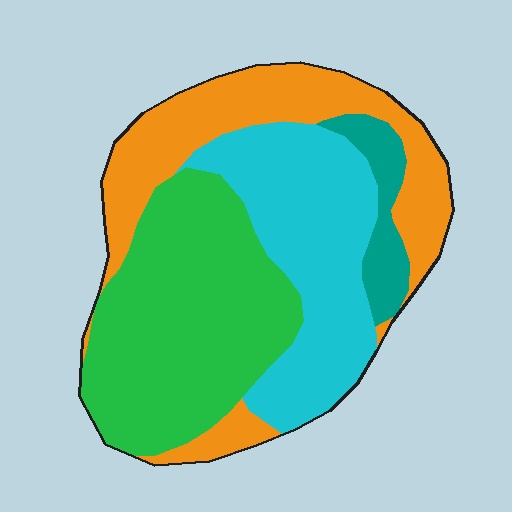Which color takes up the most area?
Green, at roughly 35%.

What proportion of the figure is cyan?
Cyan takes up between a quarter and a half of the figure.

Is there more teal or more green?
Green.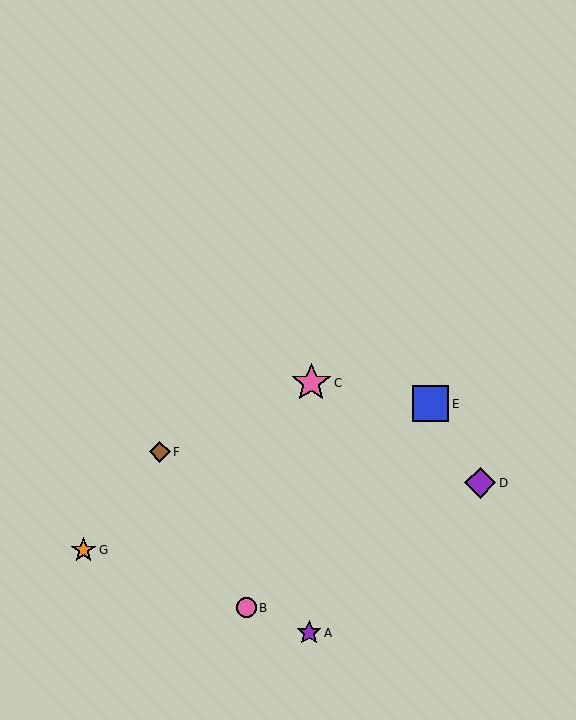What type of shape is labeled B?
Shape B is a pink circle.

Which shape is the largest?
The pink star (labeled C) is the largest.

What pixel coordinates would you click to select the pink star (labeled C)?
Click at (311, 383) to select the pink star C.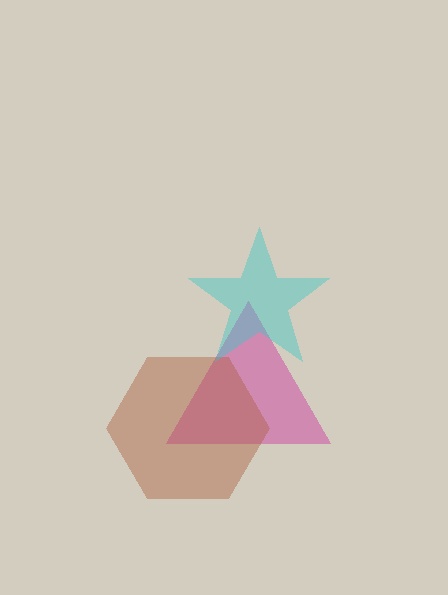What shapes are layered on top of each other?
The layered shapes are: a magenta triangle, a brown hexagon, a cyan star.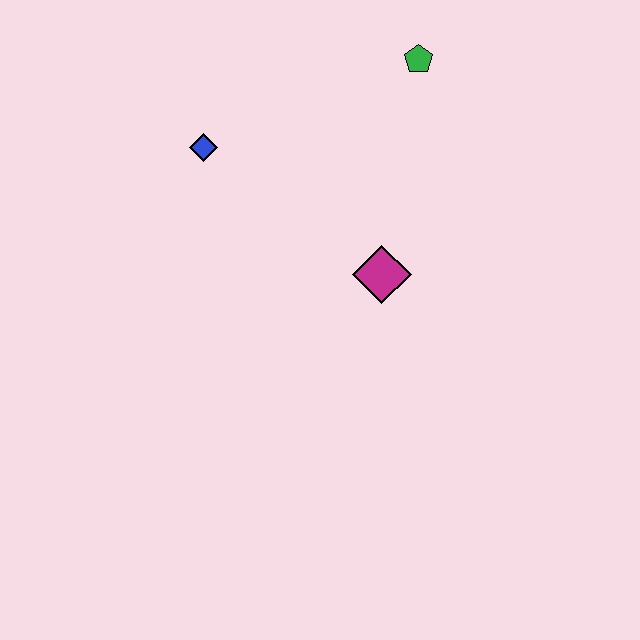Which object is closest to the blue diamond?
The magenta diamond is closest to the blue diamond.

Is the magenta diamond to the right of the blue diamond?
Yes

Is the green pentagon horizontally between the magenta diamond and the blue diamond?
No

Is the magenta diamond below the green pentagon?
Yes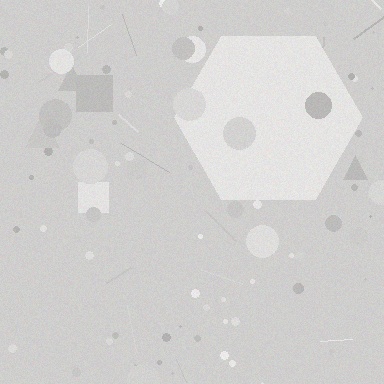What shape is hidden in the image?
A hexagon is hidden in the image.